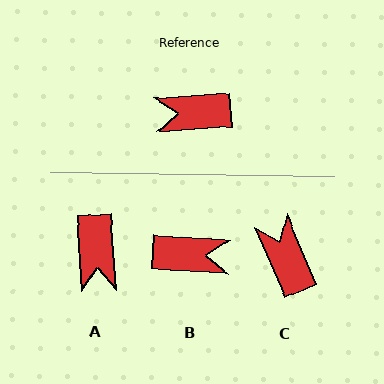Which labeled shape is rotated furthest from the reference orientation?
B, about 173 degrees away.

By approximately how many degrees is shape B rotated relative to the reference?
Approximately 173 degrees counter-clockwise.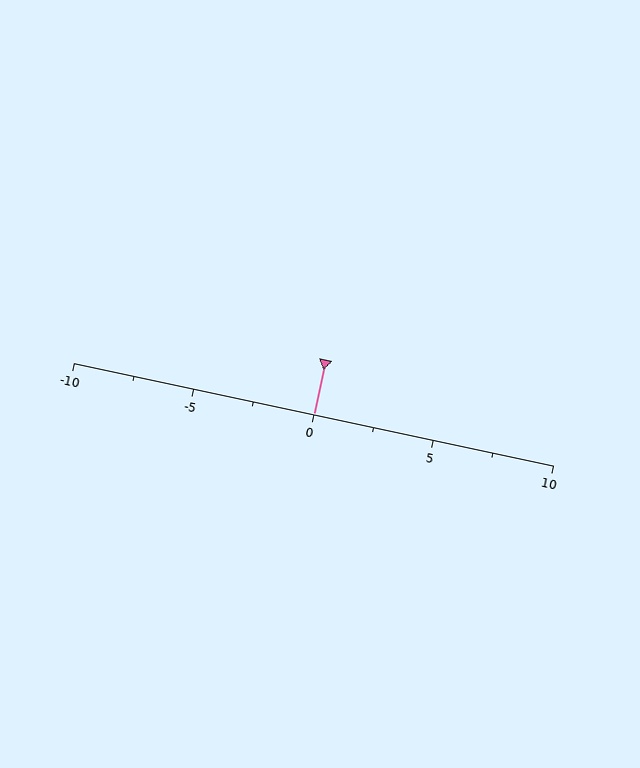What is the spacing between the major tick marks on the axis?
The major ticks are spaced 5 apart.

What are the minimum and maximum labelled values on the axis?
The axis runs from -10 to 10.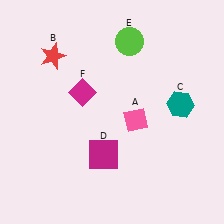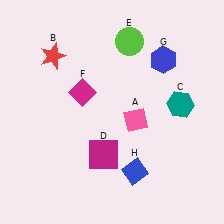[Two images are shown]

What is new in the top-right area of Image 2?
A blue hexagon (G) was added in the top-right area of Image 2.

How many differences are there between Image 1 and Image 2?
There are 2 differences between the two images.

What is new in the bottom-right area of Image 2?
A blue diamond (H) was added in the bottom-right area of Image 2.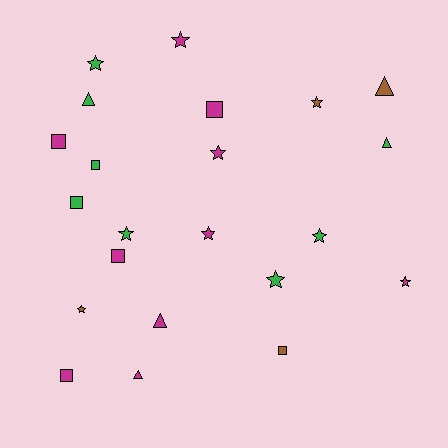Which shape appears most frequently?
Star, with 10 objects.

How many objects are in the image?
There are 22 objects.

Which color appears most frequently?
Magenta, with 10 objects.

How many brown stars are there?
There are 2 brown stars.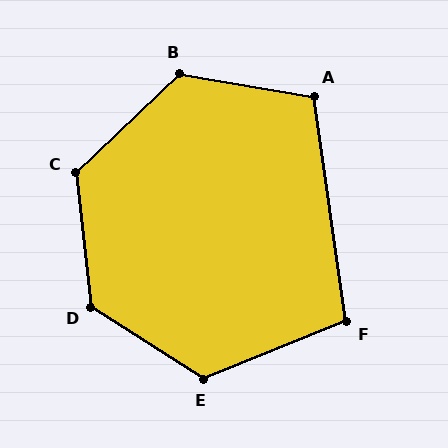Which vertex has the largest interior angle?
D, at approximately 129 degrees.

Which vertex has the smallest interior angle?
F, at approximately 104 degrees.